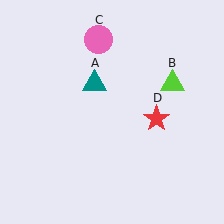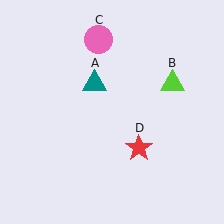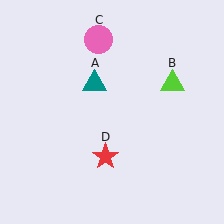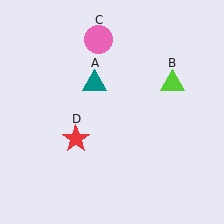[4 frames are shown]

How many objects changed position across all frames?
1 object changed position: red star (object D).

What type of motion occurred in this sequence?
The red star (object D) rotated clockwise around the center of the scene.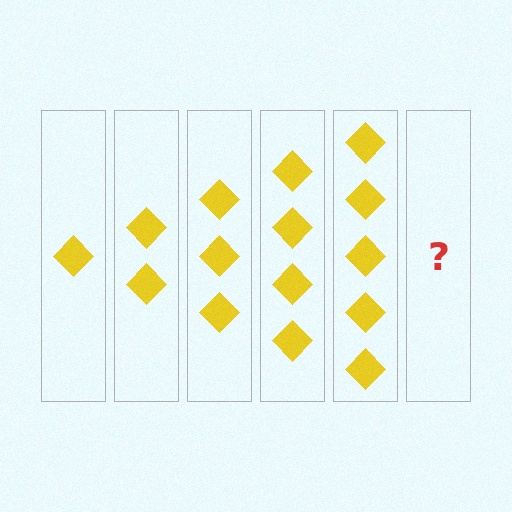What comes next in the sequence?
The next element should be 6 diamonds.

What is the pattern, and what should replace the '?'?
The pattern is that each step adds one more diamond. The '?' should be 6 diamonds.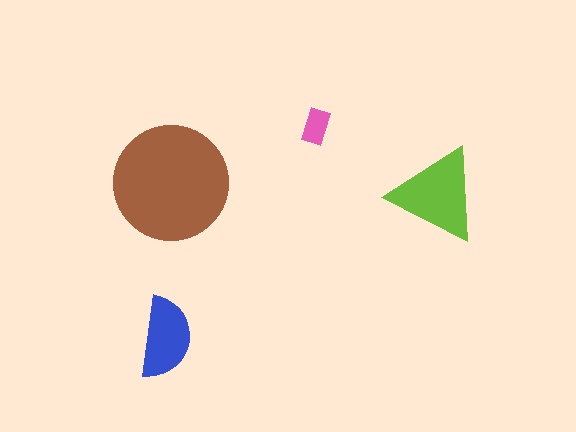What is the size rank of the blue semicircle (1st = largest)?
3rd.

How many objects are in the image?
There are 4 objects in the image.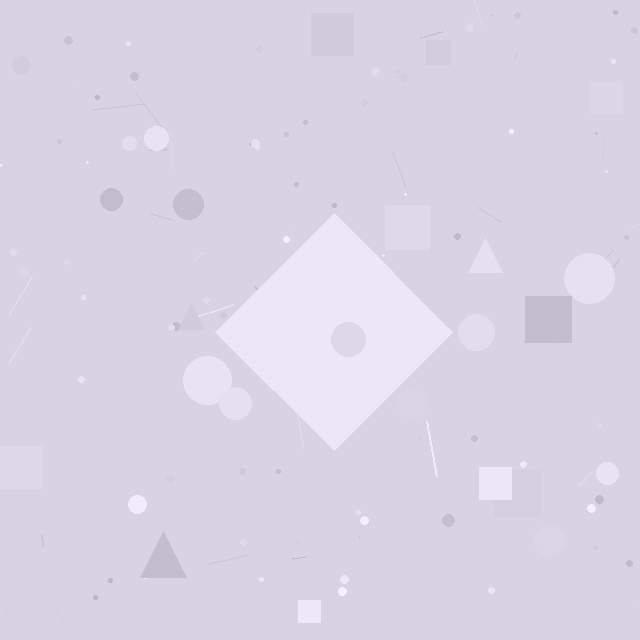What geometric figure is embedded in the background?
A diamond is embedded in the background.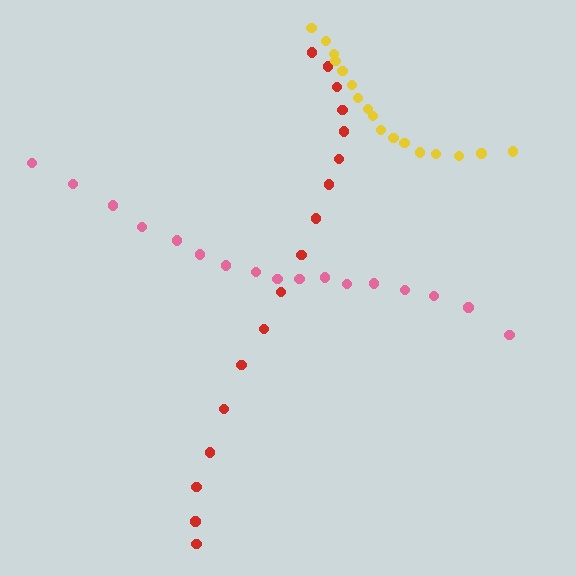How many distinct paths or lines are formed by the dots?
There are 3 distinct paths.